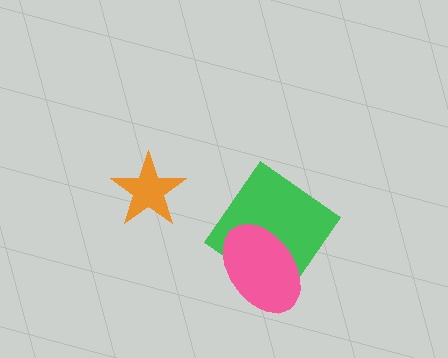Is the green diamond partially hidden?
Yes, it is partially covered by another shape.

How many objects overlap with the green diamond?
1 object overlaps with the green diamond.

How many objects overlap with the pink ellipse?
1 object overlaps with the pink ellipse.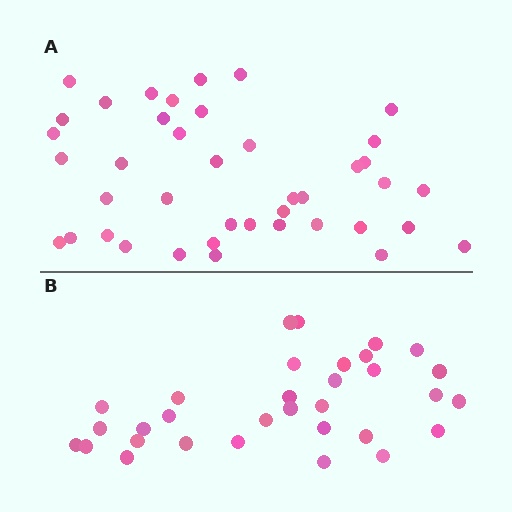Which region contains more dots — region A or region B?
Region A (the top region) has more dots.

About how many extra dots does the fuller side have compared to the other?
Region A has roughly 8 or so more dots than region B.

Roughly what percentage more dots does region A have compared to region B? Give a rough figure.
About 30% more.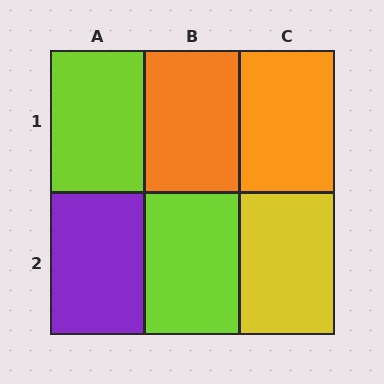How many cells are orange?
2 cells are orange.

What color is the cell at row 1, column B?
Orange.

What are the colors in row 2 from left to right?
Purple, lime, yellow.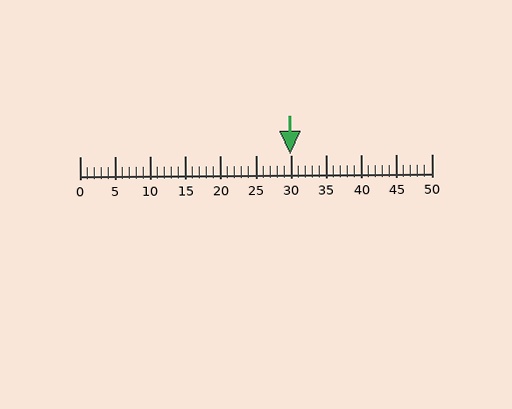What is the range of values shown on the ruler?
The ruler shows values from 0 to 50.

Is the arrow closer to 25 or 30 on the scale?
The arrow is closer to 30.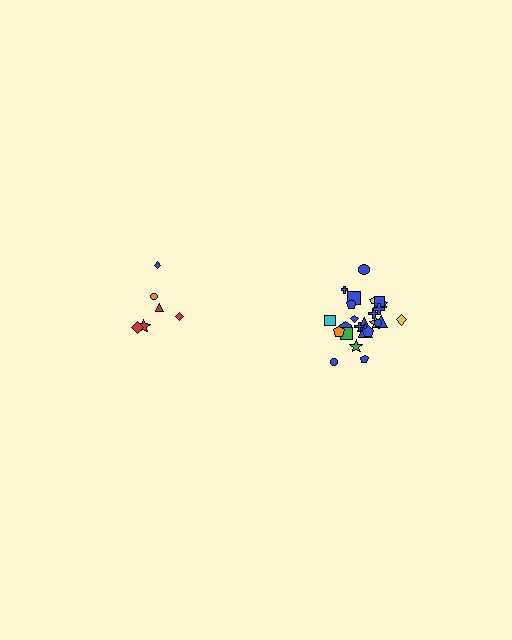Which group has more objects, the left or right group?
The right group.